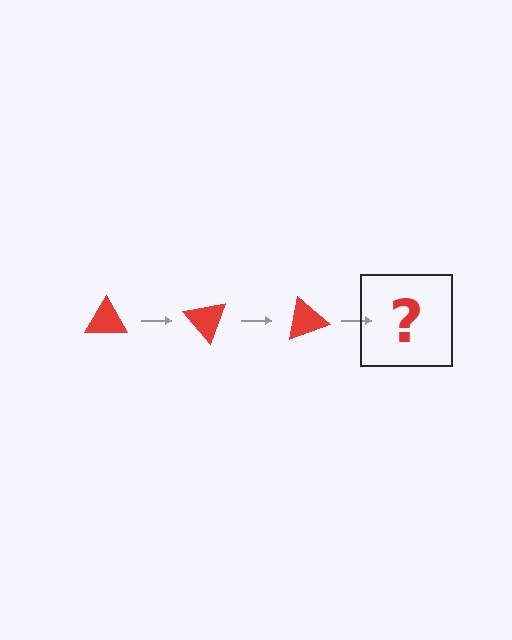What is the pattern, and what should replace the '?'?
The pattern is that the triangle rotates 50 degrees each step. The '?' should be a red triangle rotated 150 degrees.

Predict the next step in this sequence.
The next step is a red triangle rotated 150 degrees.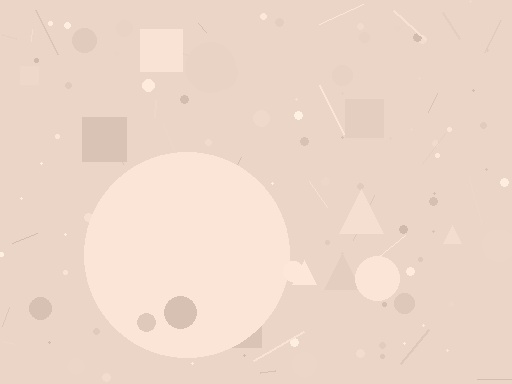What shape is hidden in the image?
A circle is hidden in the image.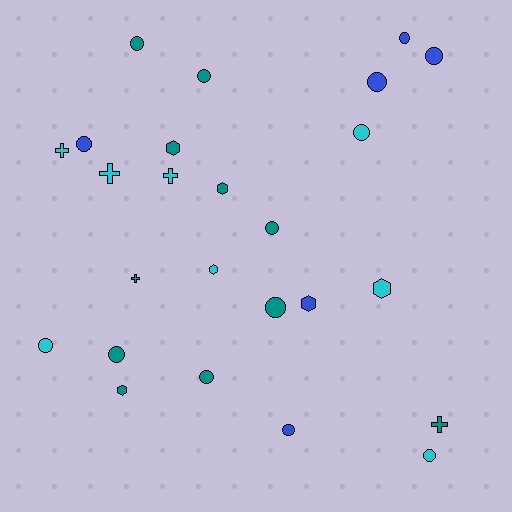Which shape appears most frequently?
Circle, with 14 objects.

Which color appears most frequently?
Teal, with 11 objects.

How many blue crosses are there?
There are no blue crosses.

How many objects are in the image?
There are 25 objects.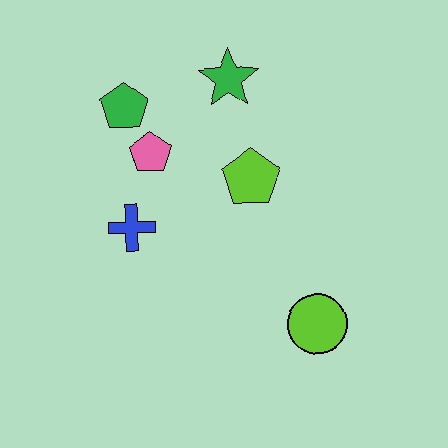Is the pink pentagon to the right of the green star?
No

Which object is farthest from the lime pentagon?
The lime circle is farthest from the lime pentagon.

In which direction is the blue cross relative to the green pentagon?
The blue cross is below the green pentagon.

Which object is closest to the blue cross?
The pink pentagon is closest to the blue cross.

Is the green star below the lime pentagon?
No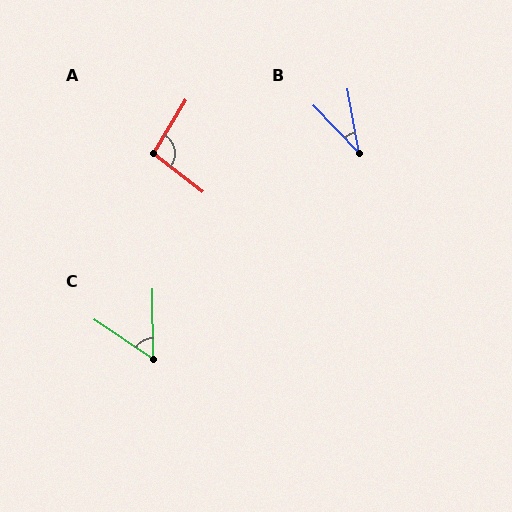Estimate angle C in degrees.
Approximately 55 degrees.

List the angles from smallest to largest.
B (34°), C (55°), A (96°).